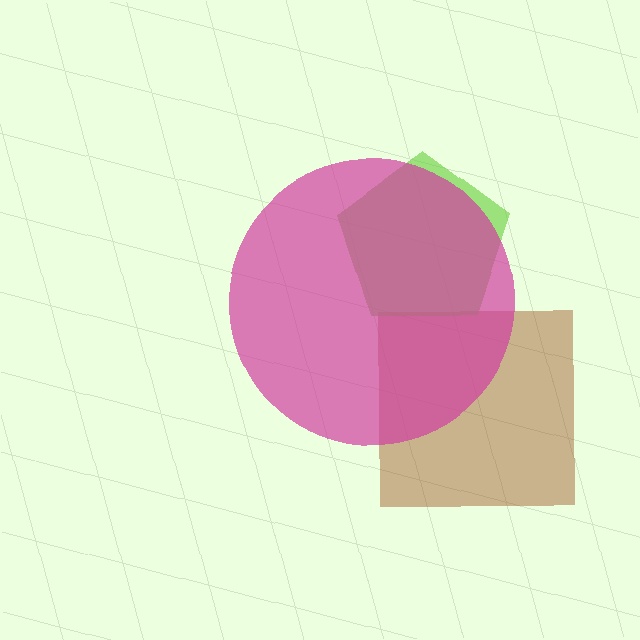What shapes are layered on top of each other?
The layered shapes are: a brown square, a lime pentagon, a magenta circle.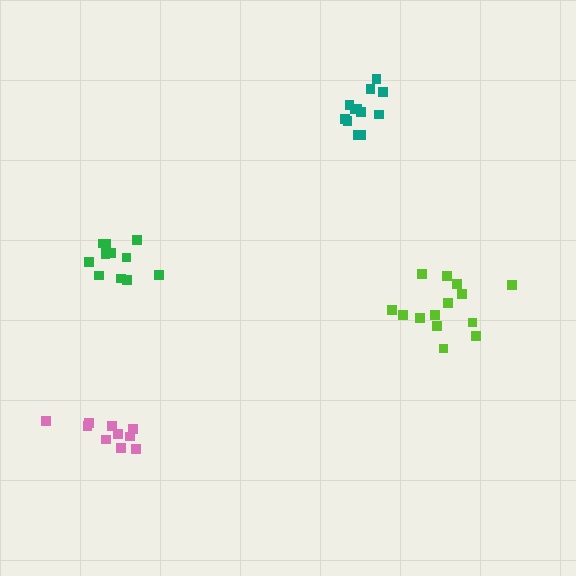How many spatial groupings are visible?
There are 4 spatial groupings.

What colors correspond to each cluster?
The clusters are colored: teal, green, pink, lime.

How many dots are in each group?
Group 1: 12 dots, Group 2: 11 dots, Group 3: 10 dots, Group 4: 14 dots (47 total).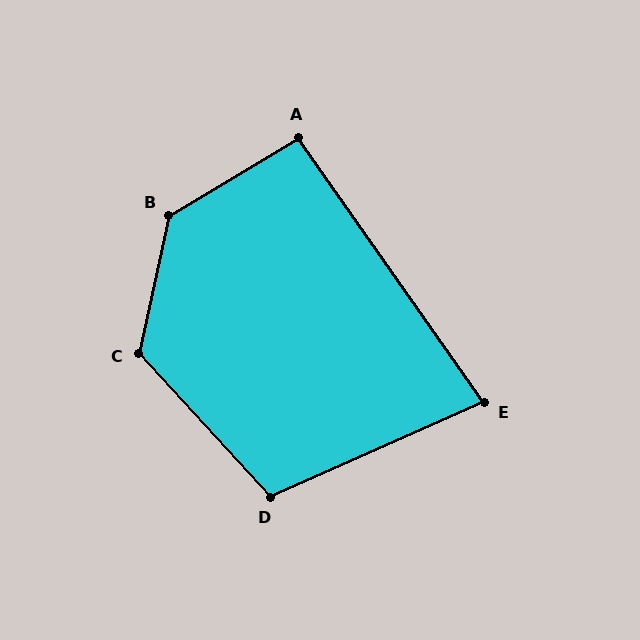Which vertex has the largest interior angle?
B, at approximately 133 degrees.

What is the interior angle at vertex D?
Approximately 109 degrees (obtuse).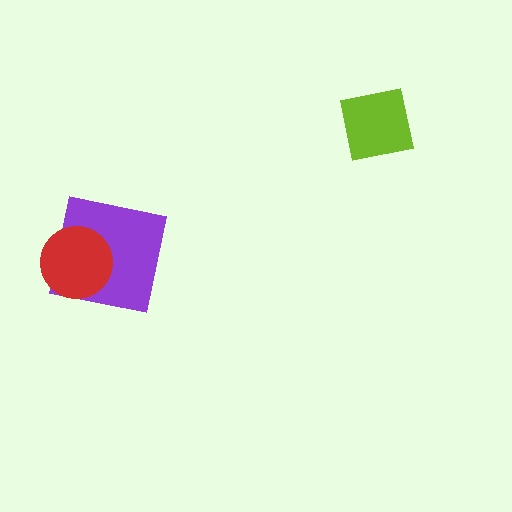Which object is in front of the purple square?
The red circle is in front of the purple square.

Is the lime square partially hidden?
No, no other shape covers it.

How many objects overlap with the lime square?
0 objects overlap with the lime square.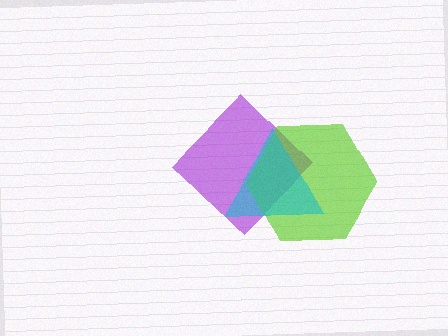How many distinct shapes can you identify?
There are 3 distinct shapes: a purple diamond, a lime hexagon, a cyan triangle.